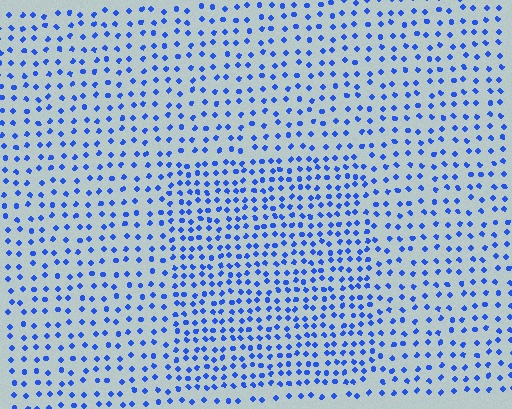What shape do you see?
I see a rectangle.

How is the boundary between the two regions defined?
The boundary is defined by a change in element density (approximately 1.7x ratio). All elements are the same color, size, and shape.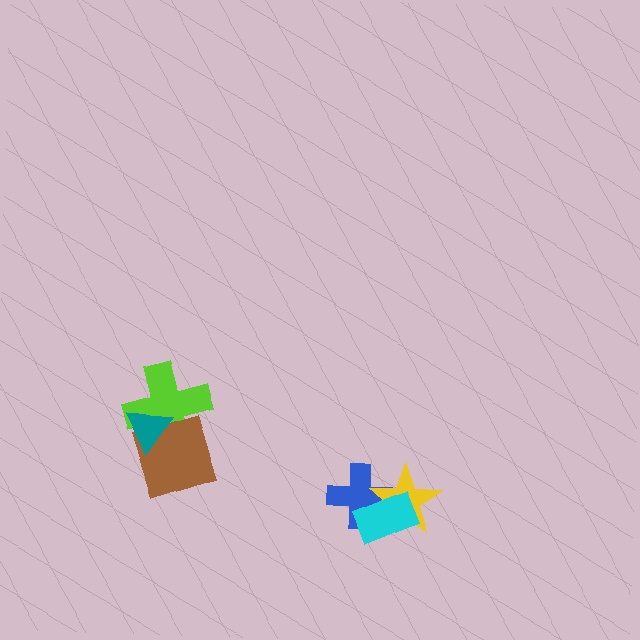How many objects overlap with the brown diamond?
2 objects overlap with the brown diamond.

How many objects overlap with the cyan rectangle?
2 objects overlap with the cyan rectangle.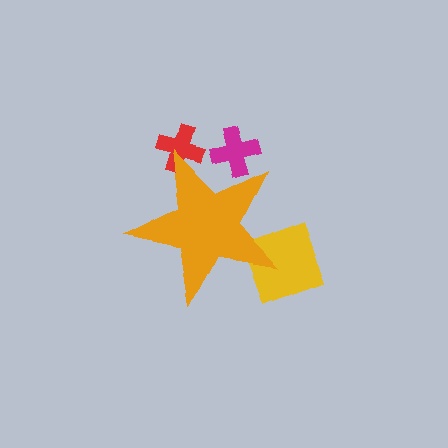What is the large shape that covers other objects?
An orange star.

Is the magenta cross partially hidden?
Yes, the magenta cross is partially hidden behind the orange star.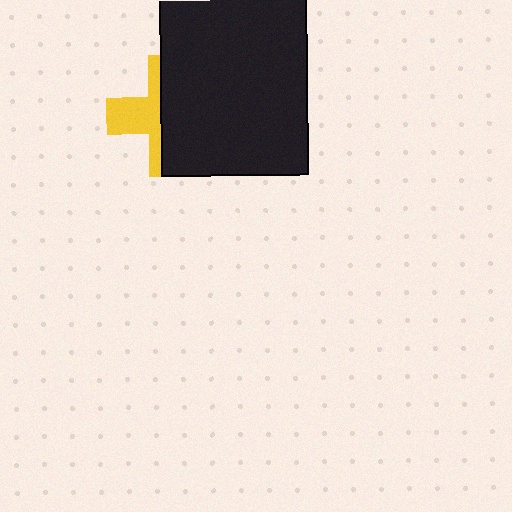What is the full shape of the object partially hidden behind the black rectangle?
The partially hidden object is a yellow cross.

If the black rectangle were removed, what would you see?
You would see the complete yellow cross.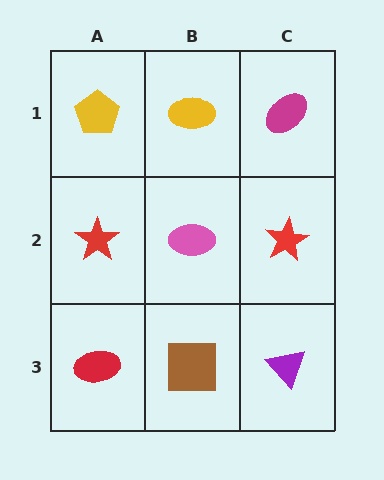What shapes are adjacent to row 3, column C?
A red star (row 2, column C), a brown square (row 3, column B).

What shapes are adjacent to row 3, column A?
A red star (row 2, column A), a brown square (row 3, column B).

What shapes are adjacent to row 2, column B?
A yellow ellipse (row 1, column B), a brown square (row 3, column B), a red star (row 2, column A), a red star (row 2, column C).